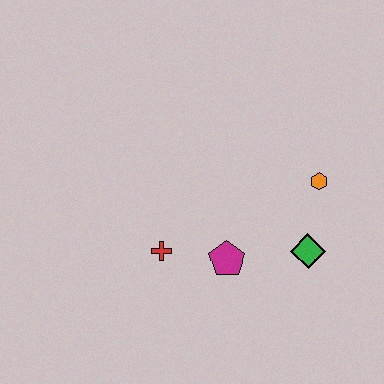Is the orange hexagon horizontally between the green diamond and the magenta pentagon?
No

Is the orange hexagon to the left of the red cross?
No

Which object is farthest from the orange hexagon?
The red cross is farthest from the orange hexagon.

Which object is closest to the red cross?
The magenta pentagon is closest to the red cross.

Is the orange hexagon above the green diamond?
Yes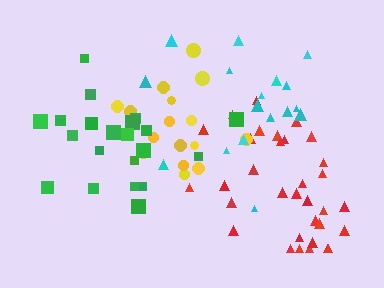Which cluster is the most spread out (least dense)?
Cyan.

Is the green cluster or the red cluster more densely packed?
Red.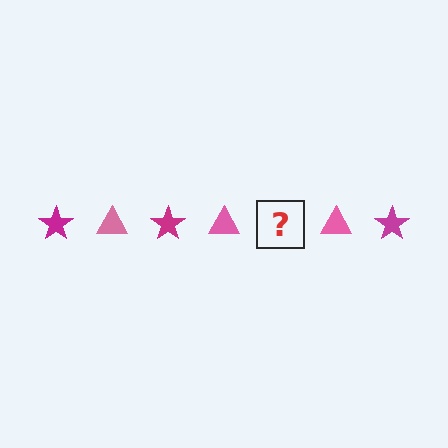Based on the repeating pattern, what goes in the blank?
The blank should be a magenta star.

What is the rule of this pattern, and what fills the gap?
The rule is that the pattern alternates between magenta star and pink triangle. The gap should be filled with a magenta star.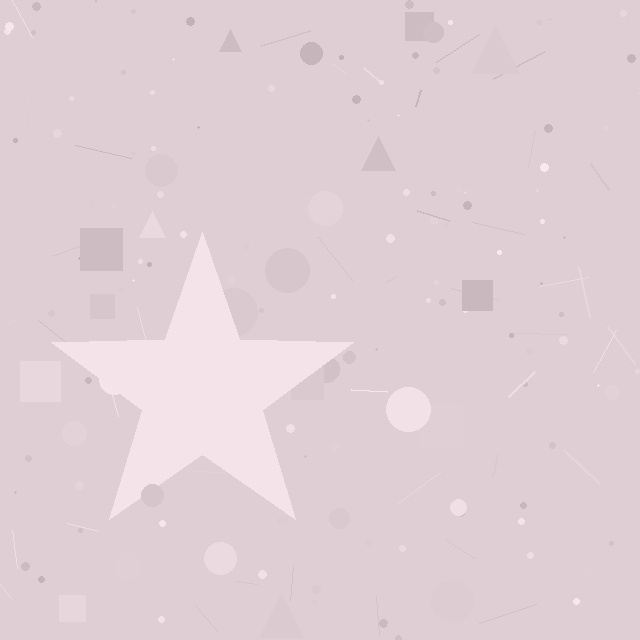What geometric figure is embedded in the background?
A star is embedded in the background.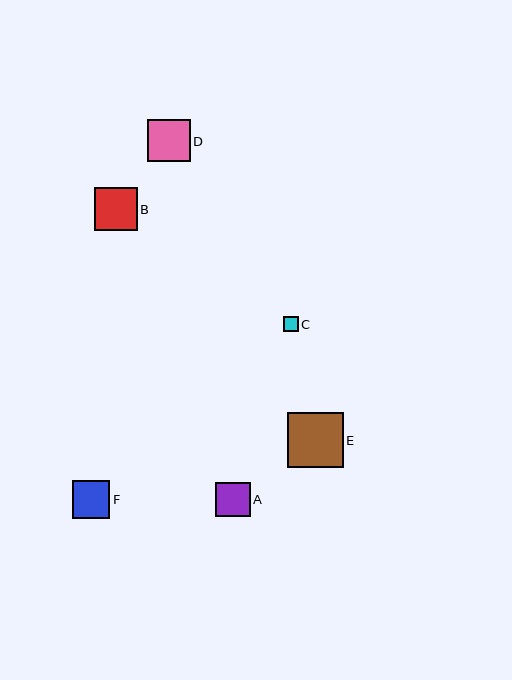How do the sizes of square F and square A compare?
Square F and square A are approximately the same size.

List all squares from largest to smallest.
From largest to smallest: E, B, D, F, A, C.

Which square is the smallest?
Square C is the smallest with a size of approximately 15 pixels.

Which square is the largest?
Square E is the largest with a size of approximately 55 pixels.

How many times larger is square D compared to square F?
Square D is approximately 1.1 times the size of square F.